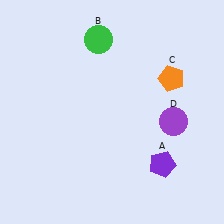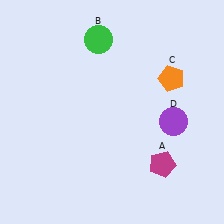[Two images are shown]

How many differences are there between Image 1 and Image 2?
There is 1 difference between the two images.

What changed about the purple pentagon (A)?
In Image 1, A is purple. In Image 2, it changed to magenta.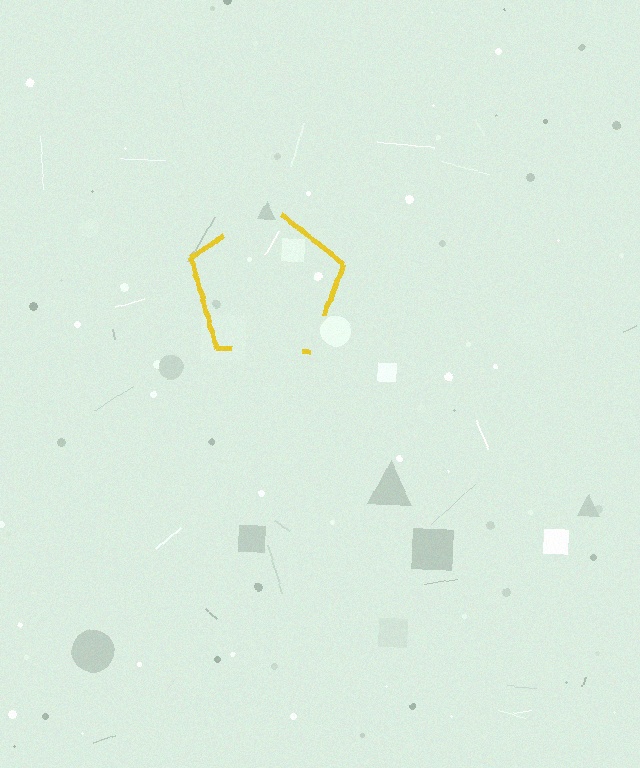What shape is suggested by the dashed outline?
The dashed outline suggests a pentagon.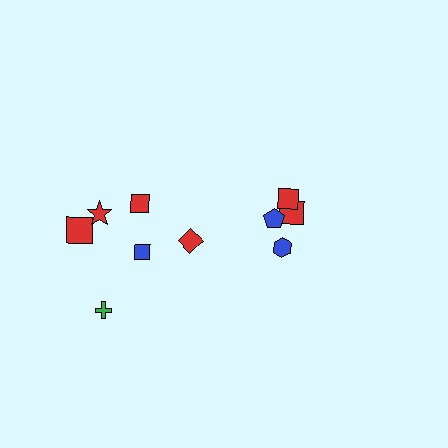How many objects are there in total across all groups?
There are 10 objects.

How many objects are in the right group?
There are 4 objects.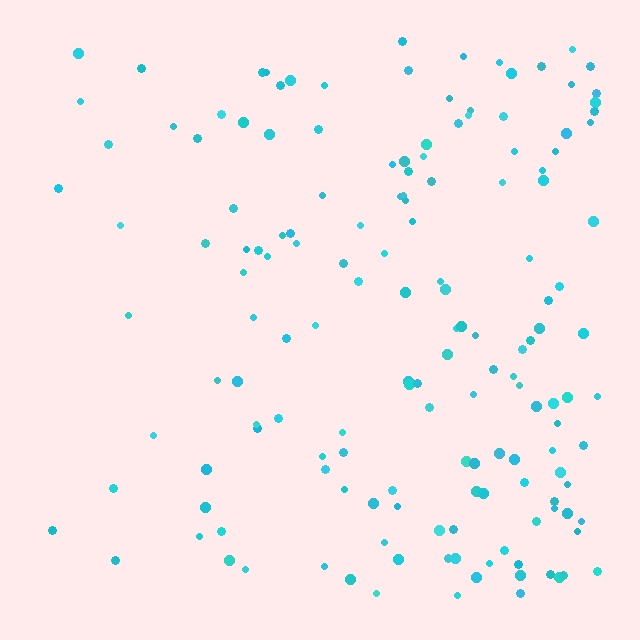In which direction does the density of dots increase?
From left to right, with the right side densest.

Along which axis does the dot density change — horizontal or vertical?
Horizontal.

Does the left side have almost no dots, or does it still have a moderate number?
Still a moderate number, just noticeably fewer than the right.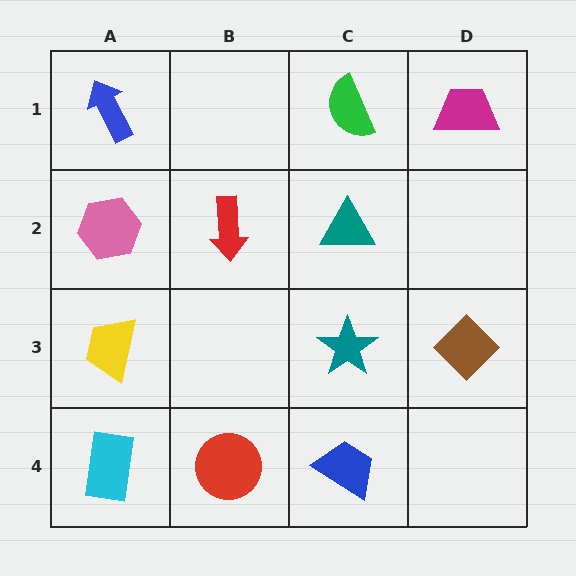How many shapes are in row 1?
3 shapes.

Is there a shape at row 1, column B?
No, that cell is empty.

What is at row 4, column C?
A blue trapezoid.